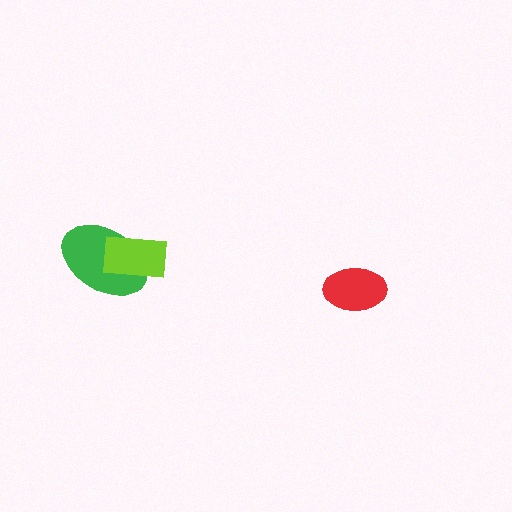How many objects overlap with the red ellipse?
0 objects overlap with the red ellipse.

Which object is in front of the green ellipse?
The lime rectangle is in front of the green ellipse.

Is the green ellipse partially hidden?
Yes, it is partially covered by another shape.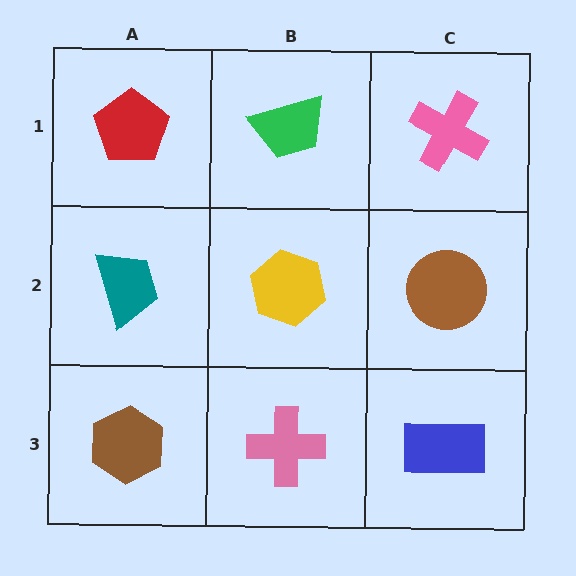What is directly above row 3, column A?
A teal trapezoid.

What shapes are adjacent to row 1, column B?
A yellow hexagon (row 2, column B), a red pentagon (row 1, column A), a pink cross (row 1, column C).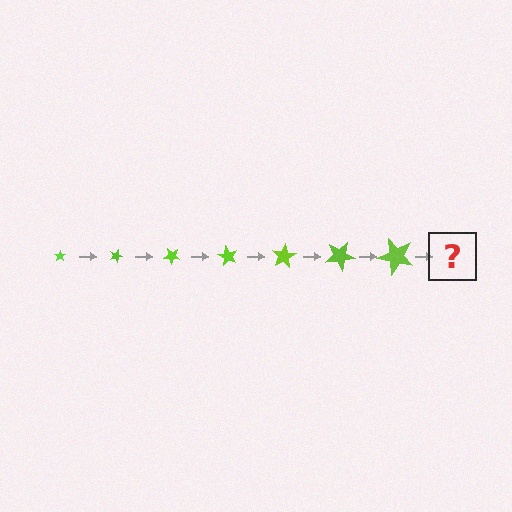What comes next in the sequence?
The next element should be a star, larger than the previous one and rotated 140 degrees from the start.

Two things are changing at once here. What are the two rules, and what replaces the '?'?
The two rules are that the star grows larger each step and it rotates 20 degrees each step. The '?' should be a star, larger than the previous one and rotated 140 degrees from the start.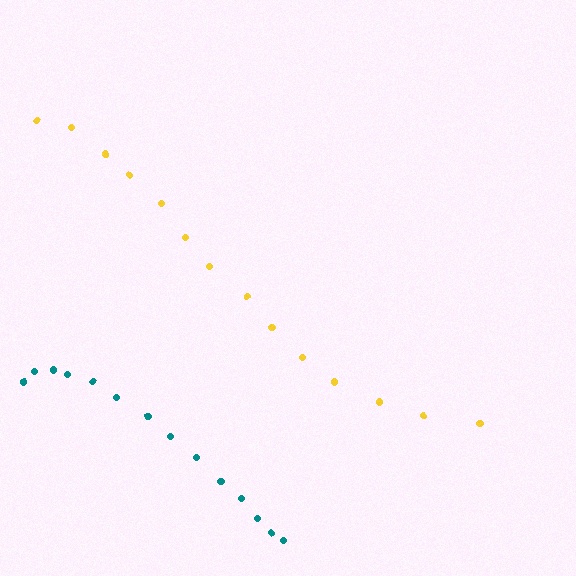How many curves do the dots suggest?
There are 2 distinct paths.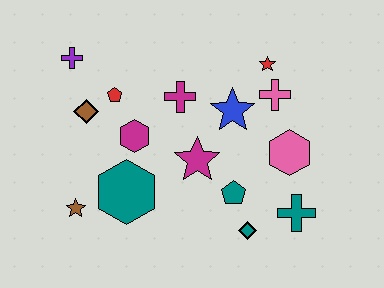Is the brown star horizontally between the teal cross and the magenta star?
No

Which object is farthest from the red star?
The brown star is farthest from the red star.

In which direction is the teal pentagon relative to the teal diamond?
The teal pentagon is above the teal diamond.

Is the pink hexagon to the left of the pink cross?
No